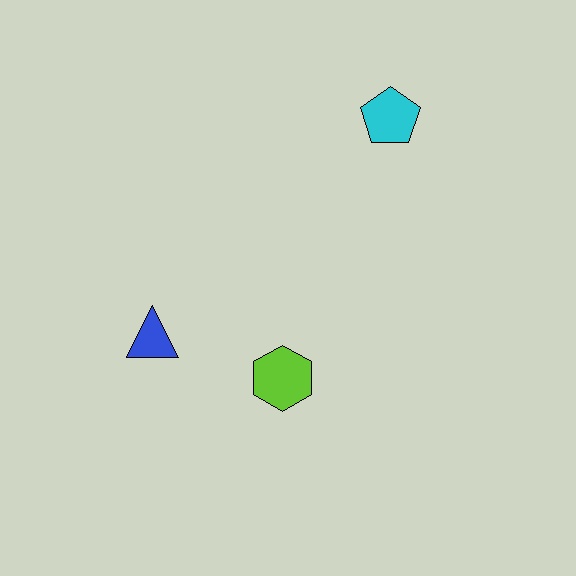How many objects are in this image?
There are 3 objects.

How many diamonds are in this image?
There are no diamonds.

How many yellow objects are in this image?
There are no yellow objects.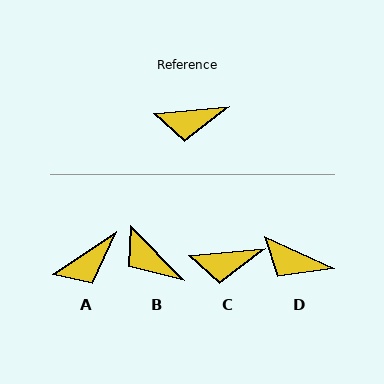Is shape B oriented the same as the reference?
No, it is off by about 51 degrees.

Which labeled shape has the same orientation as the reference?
C.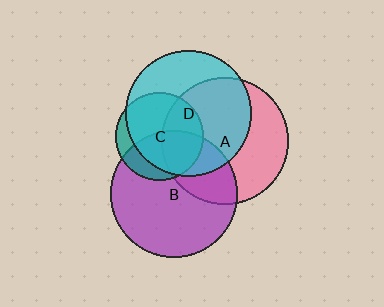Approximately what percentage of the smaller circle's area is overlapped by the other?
Approximately 25%.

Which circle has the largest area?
Circle A (pink).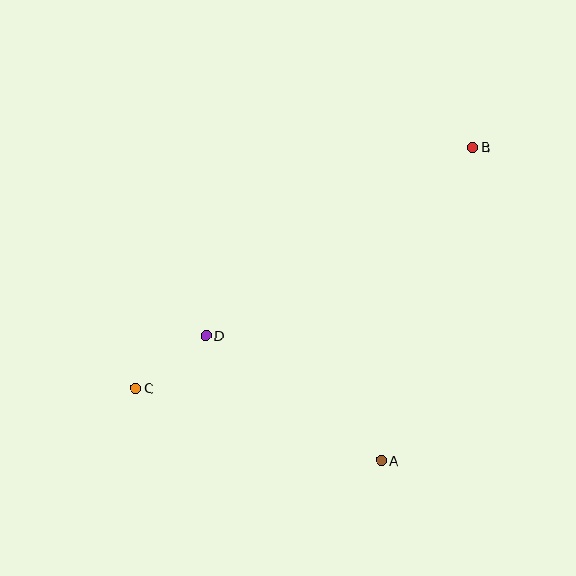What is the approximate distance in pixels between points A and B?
The distance between A and B is approximately 326 pixels.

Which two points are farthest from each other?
Points B and C are farthest from each other.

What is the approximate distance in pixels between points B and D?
The distance between B and D is approximately 327 pixels.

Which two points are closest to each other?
Points C and D are closest to each other.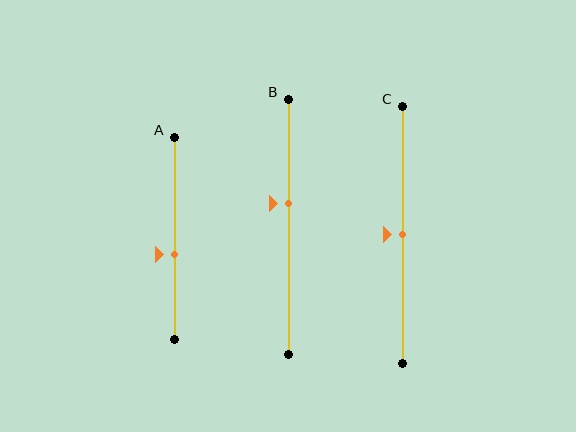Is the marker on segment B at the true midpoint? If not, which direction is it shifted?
No, the marker on segment B is shifted upward by about 9% of the segment length.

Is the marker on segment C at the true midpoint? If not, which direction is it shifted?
Yes, the marker on segment C is at the true midpoint.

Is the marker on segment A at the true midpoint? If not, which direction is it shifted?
No, the marker on segment A is shifted downward by about 8% of the segment length.